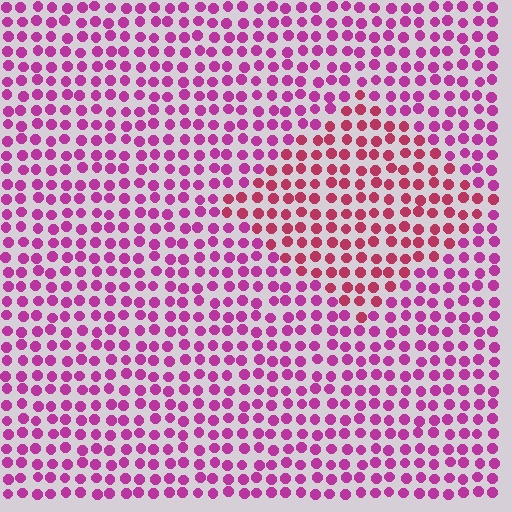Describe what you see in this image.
The image is filled with small magenta elements in a uniform arrangement. A diamond-shaped region is visible where the elements are tinted to a slightly different hue, forming a subtle color boundary.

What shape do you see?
I see a diamond.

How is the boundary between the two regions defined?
The boundary is defined purely by a slight shift in hue (about 29 degrees). Spacing, size, and orientation are identical on both sides.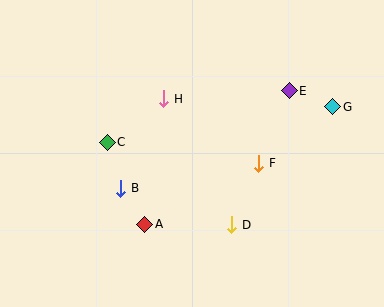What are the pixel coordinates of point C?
Point C is at (107, 142).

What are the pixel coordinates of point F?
Point F is at (259, 163).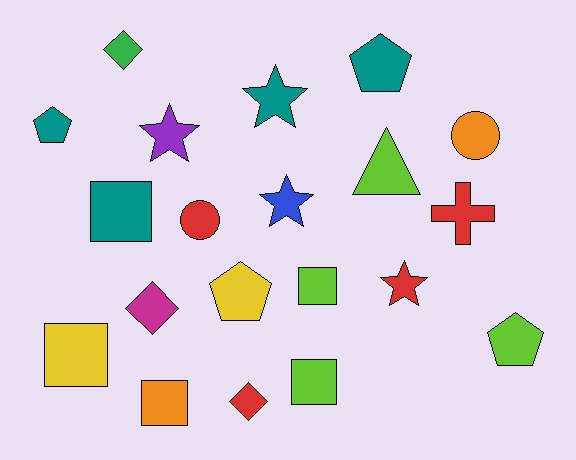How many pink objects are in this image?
There are no pink objects.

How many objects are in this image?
There are 20 objects.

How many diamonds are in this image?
There are 3 diamonds.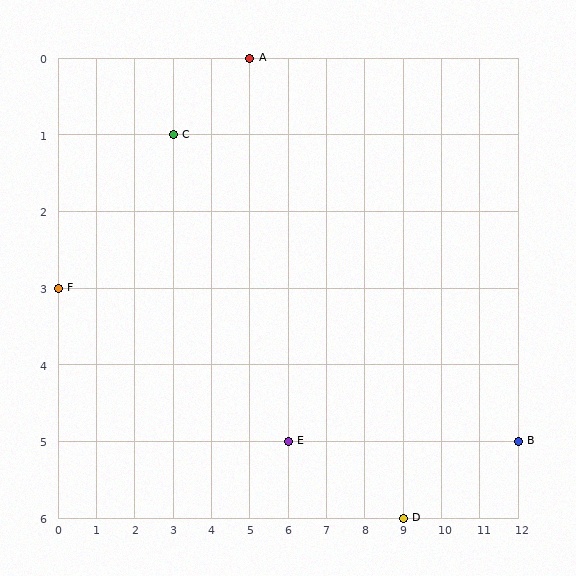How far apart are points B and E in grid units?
Points B and E are 6 columns apart.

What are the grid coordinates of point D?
Point D is at grid coordinates (9, 6).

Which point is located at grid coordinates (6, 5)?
Point E is at (6, 5).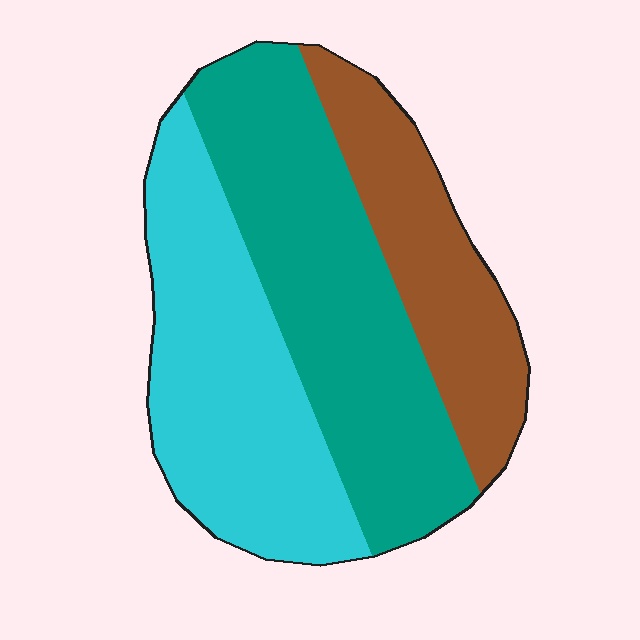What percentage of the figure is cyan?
Cyan takes up about three eighths (3/8) of the figure.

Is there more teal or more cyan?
Teal.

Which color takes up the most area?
Teal, at roughly 40%.